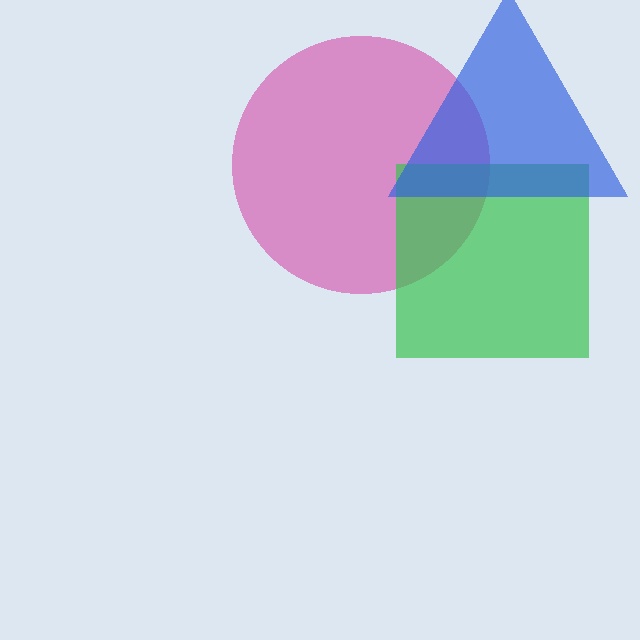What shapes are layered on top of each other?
The layered shapes are: a magenta circle, a green square, a blue triangle.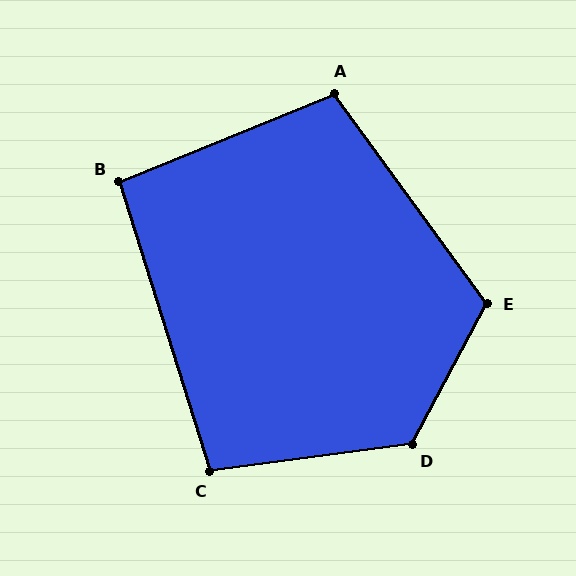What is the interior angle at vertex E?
Approximately 116 degrees (obtuse).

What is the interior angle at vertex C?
Approximately 100 degrees (obtuse).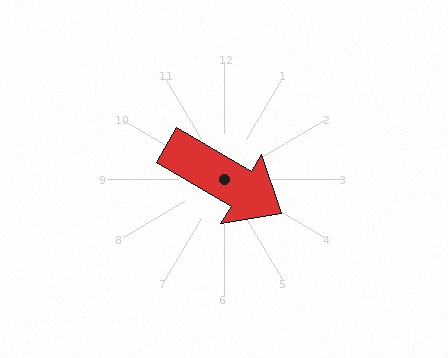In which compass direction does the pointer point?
Southeast.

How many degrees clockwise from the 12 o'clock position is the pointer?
Approximately 121 degrees.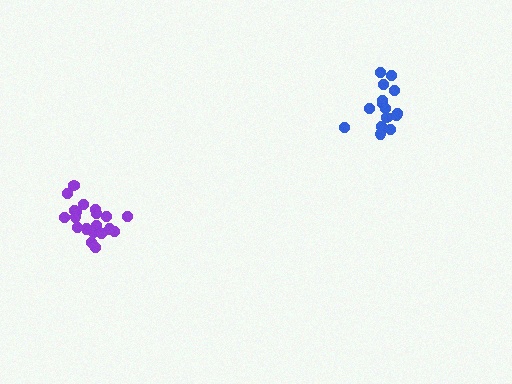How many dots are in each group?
Group 1: 15 dots, Group 2: 20 dots (35 total).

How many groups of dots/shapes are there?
There are 2 groups.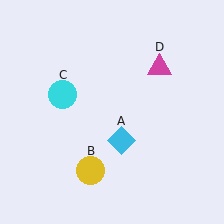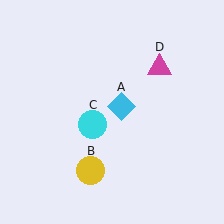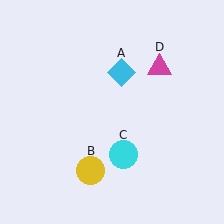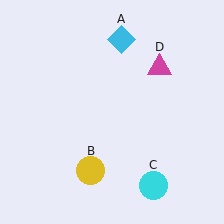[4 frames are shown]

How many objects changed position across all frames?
2 objects changed position: cyan diamond (object A), cyan circle (object C).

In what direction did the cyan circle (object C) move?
The cyan circle (object C) moved down and to the right.